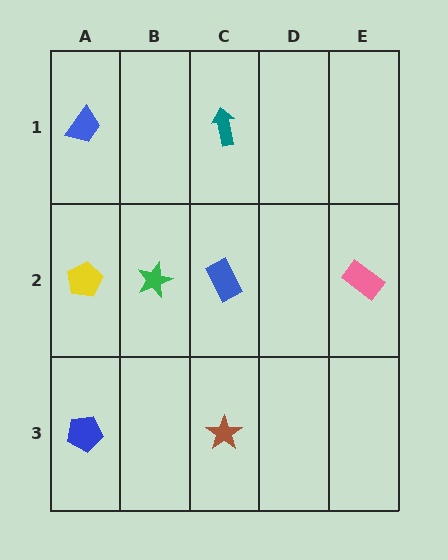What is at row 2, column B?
A green star.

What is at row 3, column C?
A brown star.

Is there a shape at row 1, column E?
No, that cell is empty.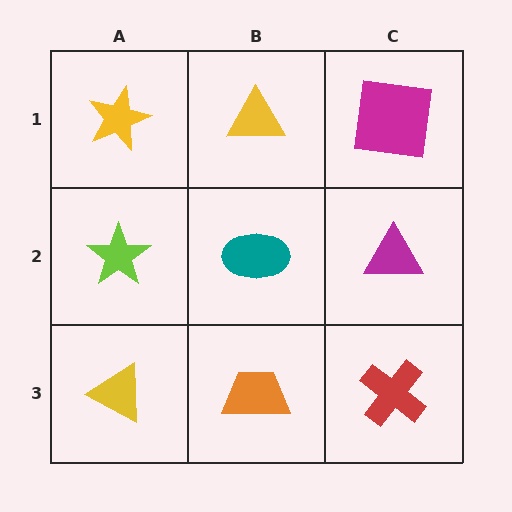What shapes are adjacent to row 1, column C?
A magenta triangle (row 2, column C), a yellow triangle (row 1, column B).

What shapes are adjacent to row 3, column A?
A lime star (row 2, column A), an orange trapezoid (row 3, column B).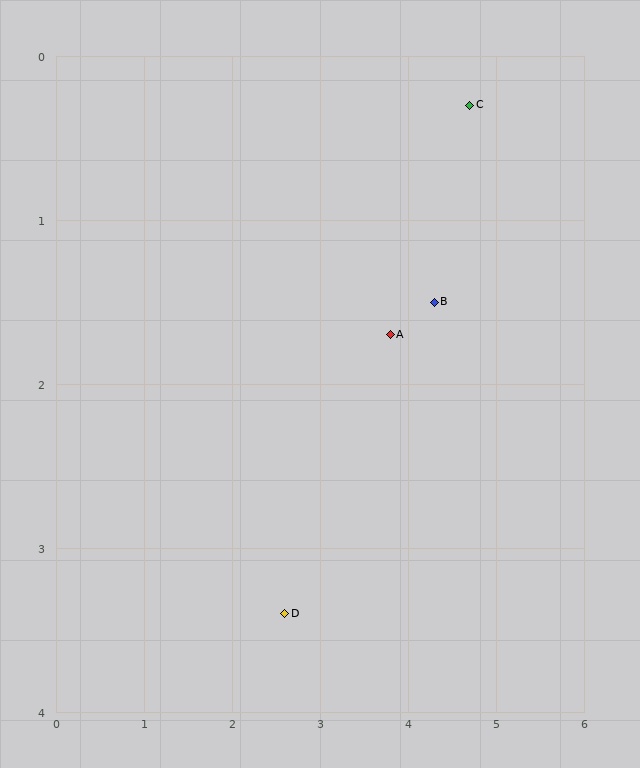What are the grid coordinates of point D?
Point D is at approximately (2.6, 3.4).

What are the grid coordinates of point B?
Point B is at approximately (4.3, 1.5).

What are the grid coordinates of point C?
Point C is at approximately (4.7, 0.3).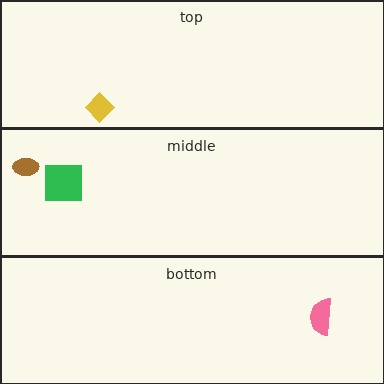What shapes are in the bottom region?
The pink semicircle.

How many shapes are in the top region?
1.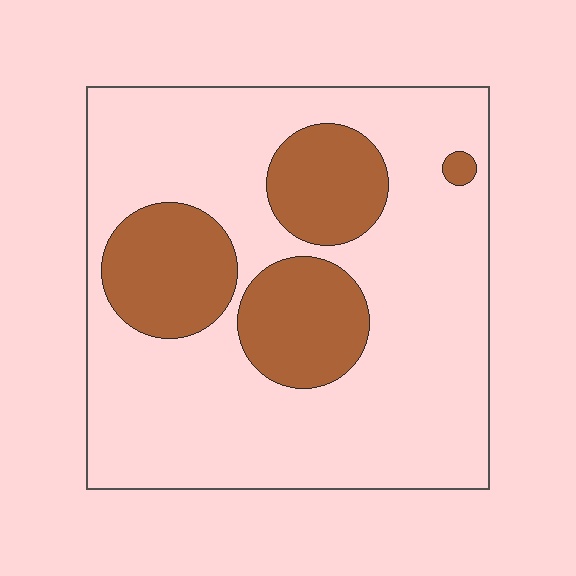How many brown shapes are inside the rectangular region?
4.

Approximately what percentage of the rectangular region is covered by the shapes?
Approximately 25%.